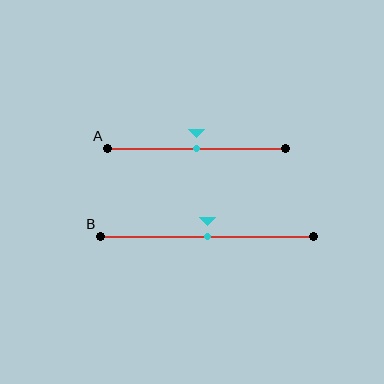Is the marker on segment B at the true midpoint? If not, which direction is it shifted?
Yes, the marker on segment B is at the true midpoint.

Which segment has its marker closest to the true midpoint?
Segment A has its marker closest to the true midpoint.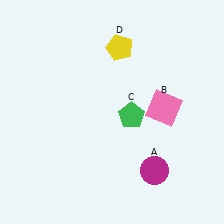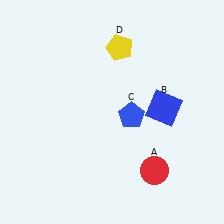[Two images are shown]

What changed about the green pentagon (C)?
In Image 1, C is green. In Image 2, it changed to blue.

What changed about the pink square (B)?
In Image 1, B is pink. In Image 2, it changed to blue.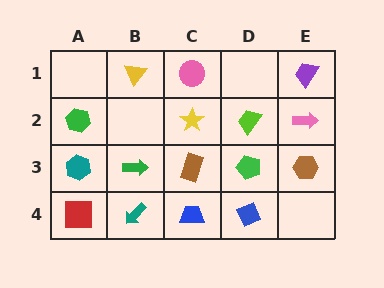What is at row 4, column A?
A red square.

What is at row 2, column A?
A green hexagon.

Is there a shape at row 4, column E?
No, that cell is empty.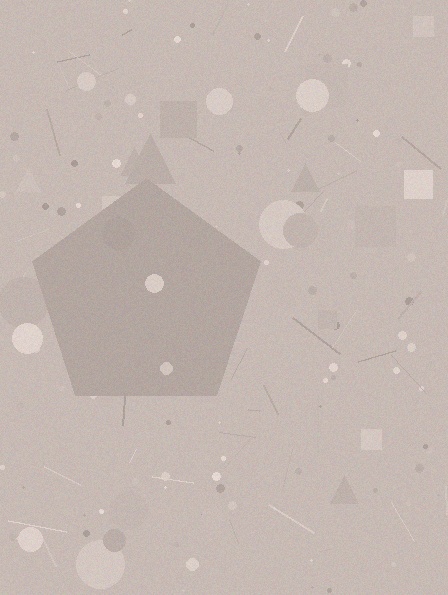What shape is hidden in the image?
A pentagon is hidden in the image.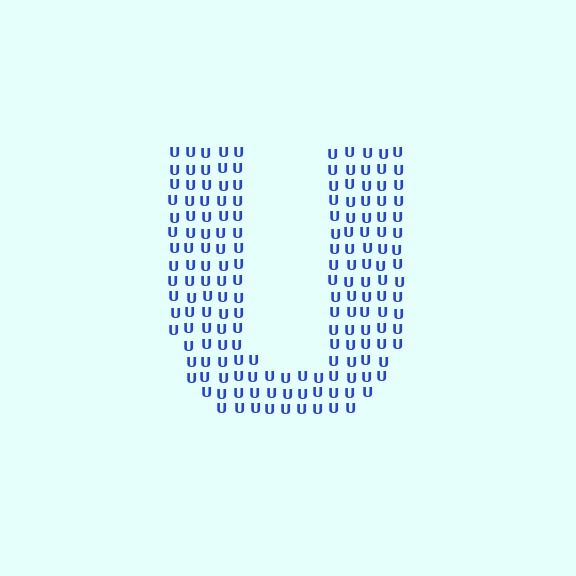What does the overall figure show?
The overall figure shows the letter U.